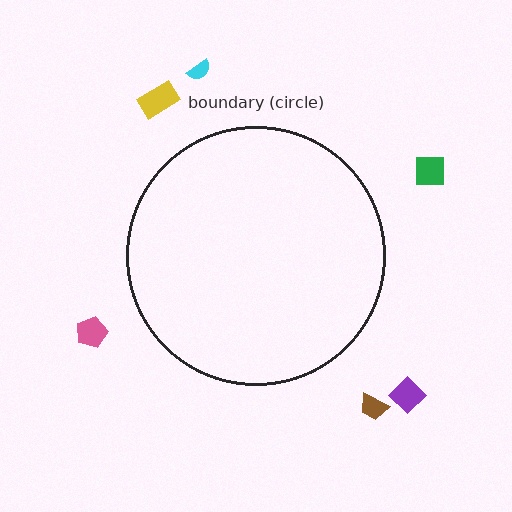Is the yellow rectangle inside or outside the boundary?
Outside.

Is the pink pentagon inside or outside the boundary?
Outside.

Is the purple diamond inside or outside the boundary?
Outside.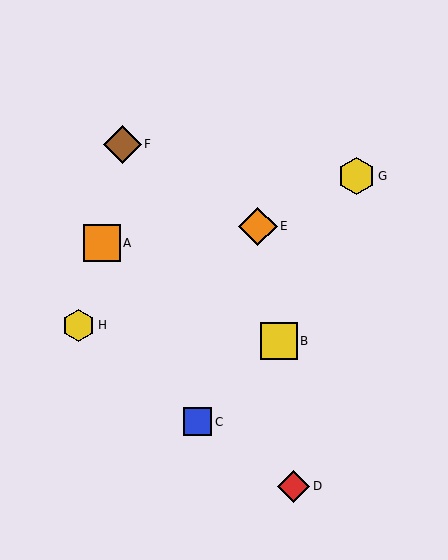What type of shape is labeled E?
Shape E is an orange diamond.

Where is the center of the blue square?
The center of the blue square is at (197, 422).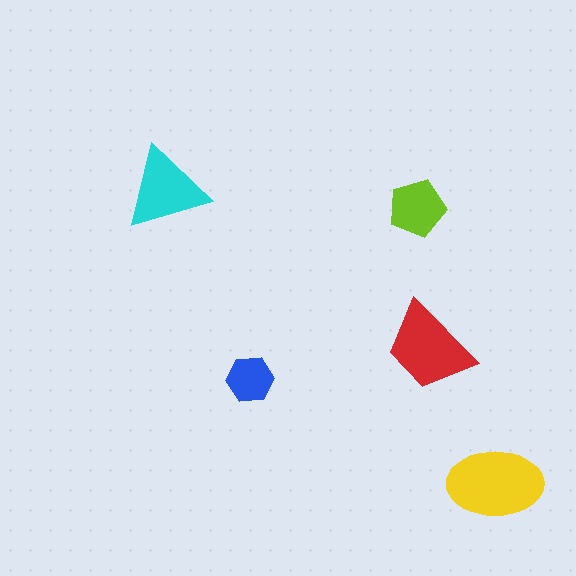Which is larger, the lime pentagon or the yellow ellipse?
The yellow ellipse.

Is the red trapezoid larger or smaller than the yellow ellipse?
Smaller.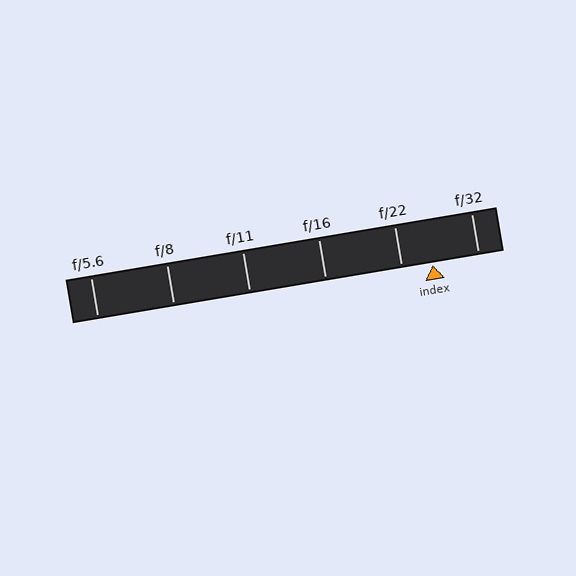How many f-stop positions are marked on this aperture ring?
There are 6 f-stop positions marked.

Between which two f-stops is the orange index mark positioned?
The index mark is between f/22 and f/32.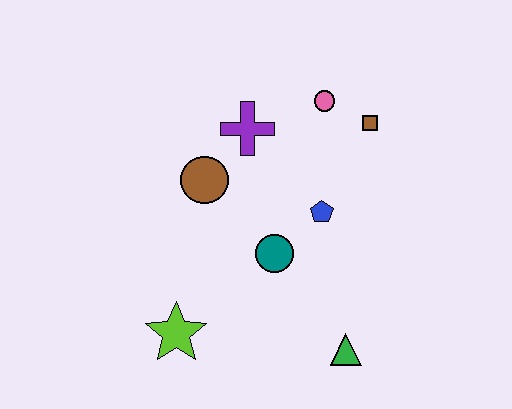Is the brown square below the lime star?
No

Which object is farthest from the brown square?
The lime star is farthest from the brown square.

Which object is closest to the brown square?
The pink circle is closest to the brown square.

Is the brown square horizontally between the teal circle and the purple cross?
No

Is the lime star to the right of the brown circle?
No